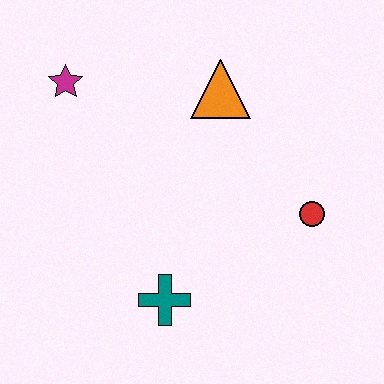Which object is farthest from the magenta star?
The red circle is farthest from the magenta star.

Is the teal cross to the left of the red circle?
Yes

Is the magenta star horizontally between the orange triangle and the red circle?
No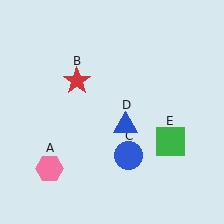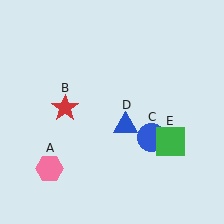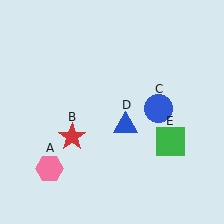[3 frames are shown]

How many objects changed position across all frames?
2 objects changed position: red star (object B), blue circle (object C).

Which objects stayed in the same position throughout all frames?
Pink hexagon (object A) and blue triangle (object D) and green square (object E) remained stationary.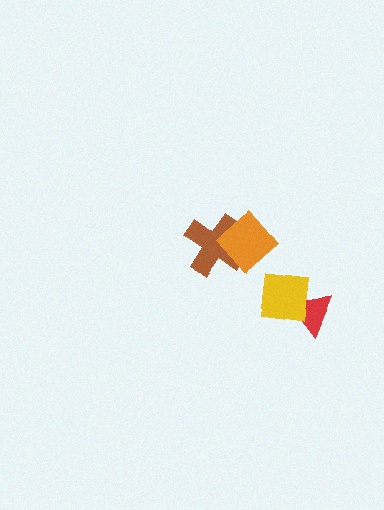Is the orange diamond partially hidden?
No, no other shape covers it.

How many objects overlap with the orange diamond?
1 object overlaps with the orange diamond.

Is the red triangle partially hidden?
Yes, it is partially covered by another shape.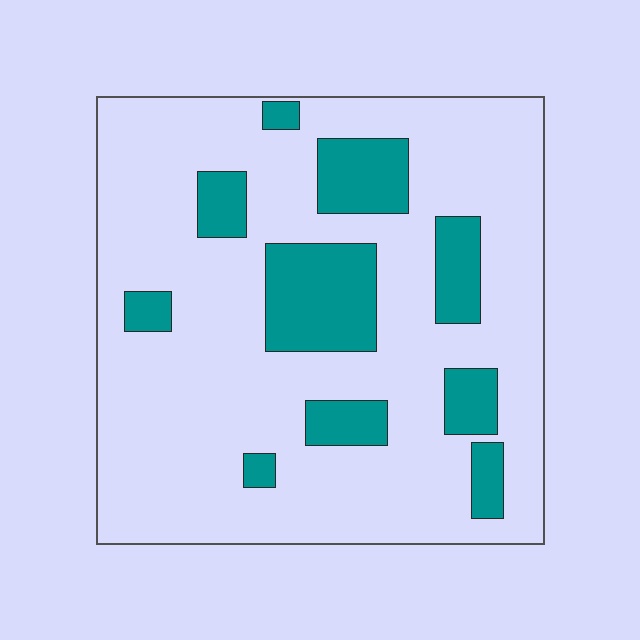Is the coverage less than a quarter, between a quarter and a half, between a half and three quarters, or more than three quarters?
Less than a quarter.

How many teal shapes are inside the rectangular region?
10.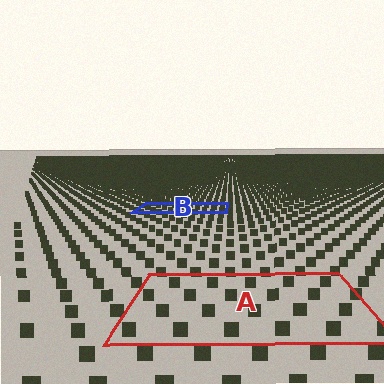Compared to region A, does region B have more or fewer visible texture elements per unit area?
Region B has more texture elements per unit area — they are packed more densely because it is farther away.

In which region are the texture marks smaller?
The texture marks are smaller in region B, because it is farther away.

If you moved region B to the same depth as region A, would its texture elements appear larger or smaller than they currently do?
They would appear larger. At a closer depth, the same texture elements are projected at a bigger on-screen size.